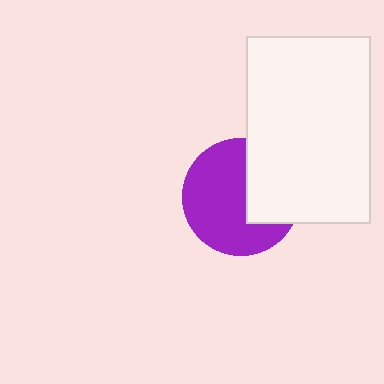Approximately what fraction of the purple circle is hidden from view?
Roughly 35% of the purple circle is hidden behind the white rectangle.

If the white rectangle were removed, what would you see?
You would see the complete purple circle.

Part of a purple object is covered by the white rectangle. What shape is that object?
It is a circle.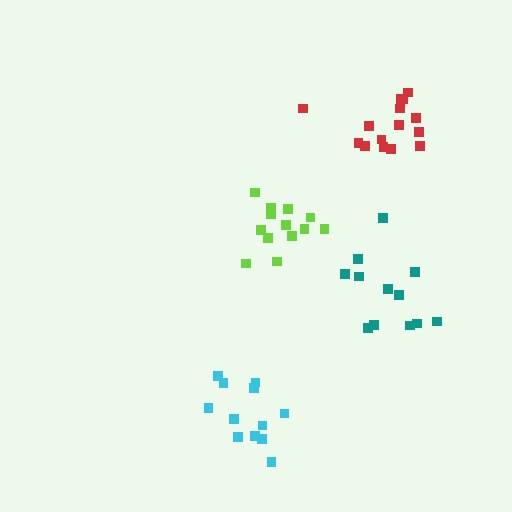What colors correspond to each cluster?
The clusters are colored: red, cyan, teal, lime.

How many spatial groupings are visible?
There are 4 spatial groupings.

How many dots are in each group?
Group 1: 15 dots, Group 2: 12 dots, Group 3: 12 dots, Group 4: 13 dots (52 total).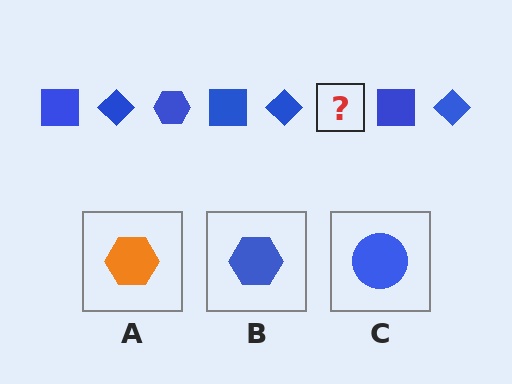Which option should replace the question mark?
Option B.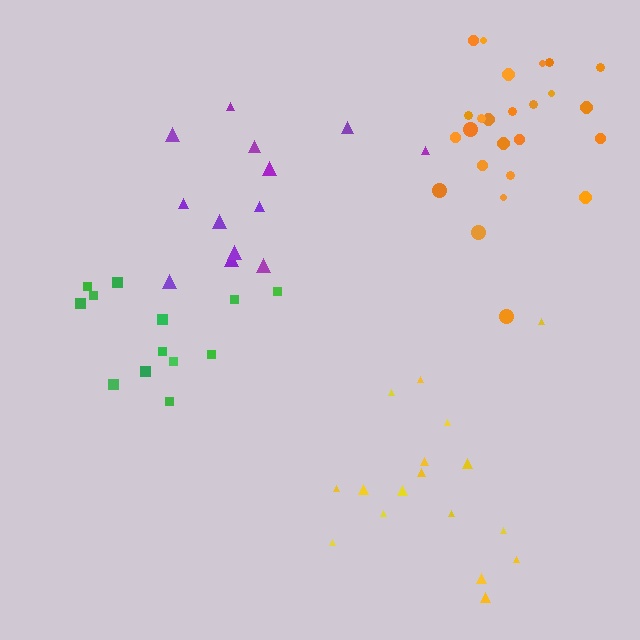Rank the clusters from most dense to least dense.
orange, yellow, green, purple.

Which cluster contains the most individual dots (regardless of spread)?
Orange (25).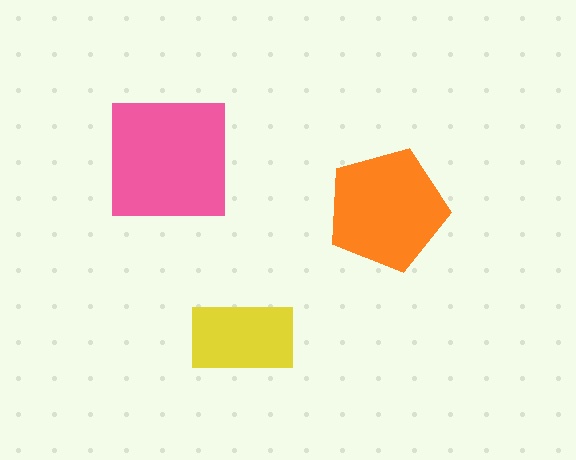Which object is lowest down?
The yellow rectangle is bottommost.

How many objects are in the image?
There are 3 objects in the image.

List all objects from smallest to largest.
The yellow rectangle, the orange pentagon, the pink square.